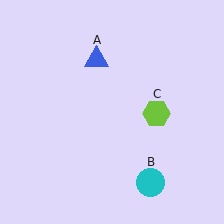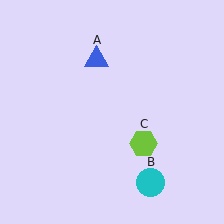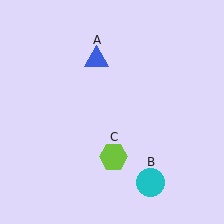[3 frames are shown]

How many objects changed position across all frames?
1 object changed position: lime hexagon (object C).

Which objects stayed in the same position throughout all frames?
Blue triangle (object A) and cyan circle (object B) remained stationary.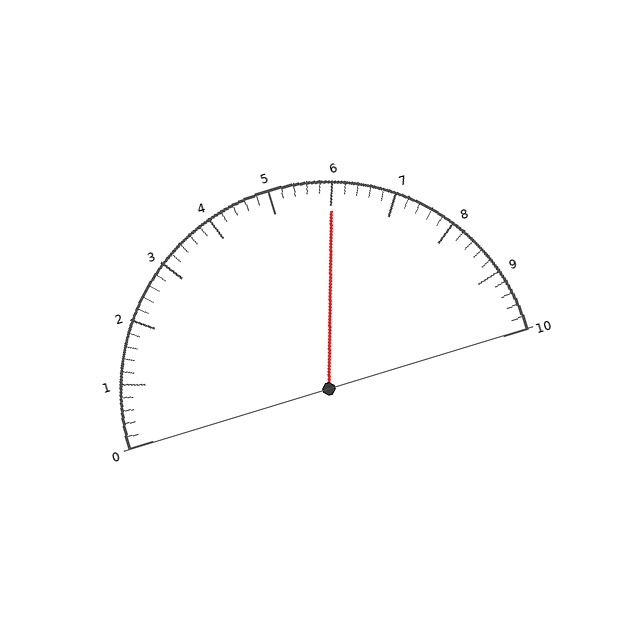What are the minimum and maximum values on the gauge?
The gauge ranges from 0 to 10.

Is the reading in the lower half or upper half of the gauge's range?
The reading is in the upper half of the range (0 to 10).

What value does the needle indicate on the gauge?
The needle indicates approximately 6.0.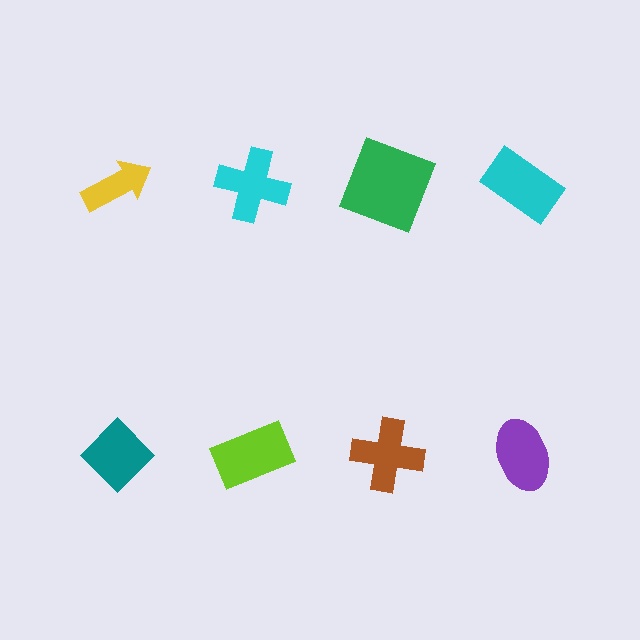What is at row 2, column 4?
A purple ellipse.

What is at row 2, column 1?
A teal diamond.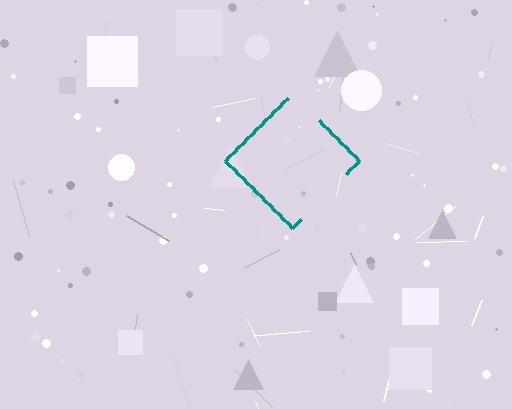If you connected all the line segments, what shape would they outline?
They would outline a diamond.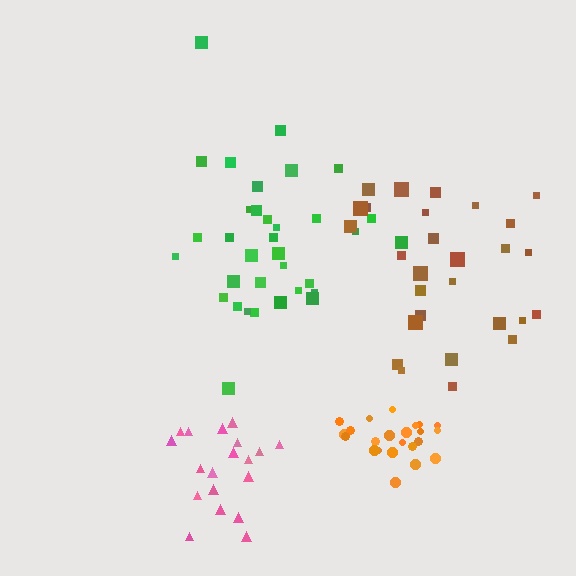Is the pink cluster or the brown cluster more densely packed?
Pink.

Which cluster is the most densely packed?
Orange.